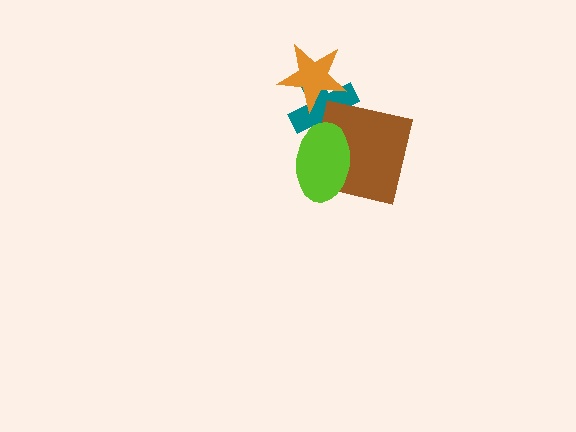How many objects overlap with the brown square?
2 objects overlap with the brown square.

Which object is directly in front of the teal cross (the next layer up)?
The brown square is directly in front of the teal cross.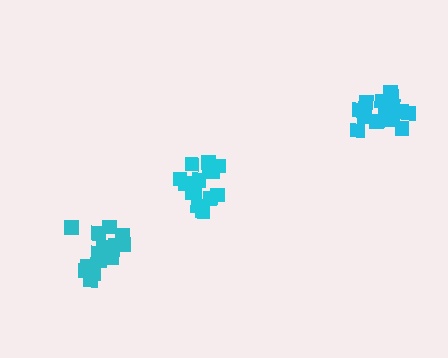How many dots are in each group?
Group 1: 15 dots, Group 2: 15 dots, Group 3: 14 dots (44 total).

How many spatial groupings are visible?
There are 3 spatial groupings.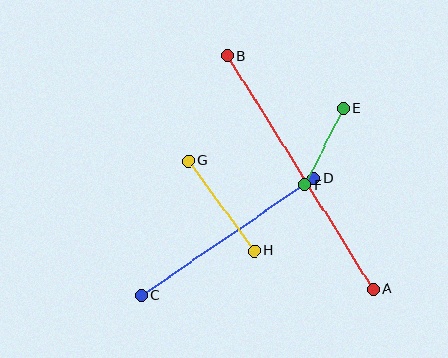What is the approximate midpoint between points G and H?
The midpoint is at approximately (221, 206) pixels.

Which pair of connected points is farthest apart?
Points A and B are farthest apart.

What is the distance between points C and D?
The distance is approximately 208 pixels.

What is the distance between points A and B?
The distance is approximately 275 pixels.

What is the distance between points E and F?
The distance is approximately 85 pixels.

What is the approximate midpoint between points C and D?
The midpoint is at approximately (227, 237) pixels.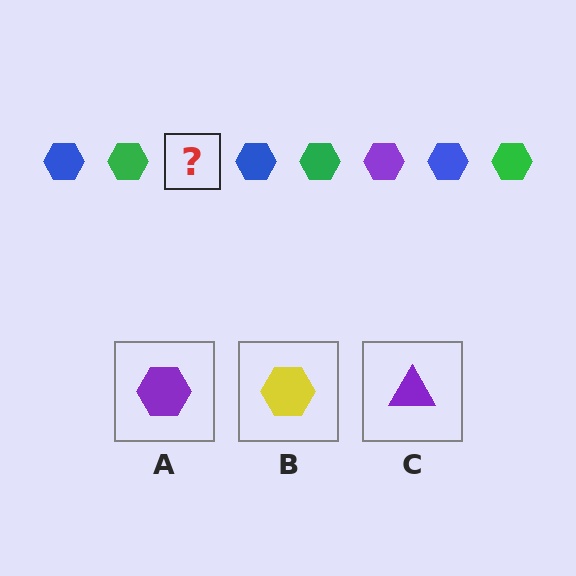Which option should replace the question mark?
Option A.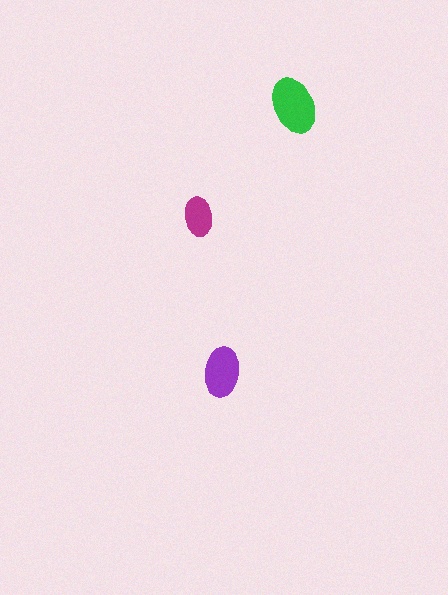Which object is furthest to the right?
The green ellipse is rightmost.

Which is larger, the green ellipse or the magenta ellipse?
The green one.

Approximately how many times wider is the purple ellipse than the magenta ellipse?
About 1.5 times wider.